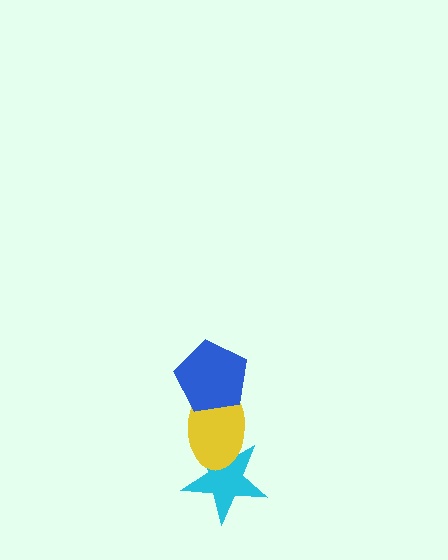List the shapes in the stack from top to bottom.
From top to bottom: the blue pentagon, the yellow ellipse, the cyan star.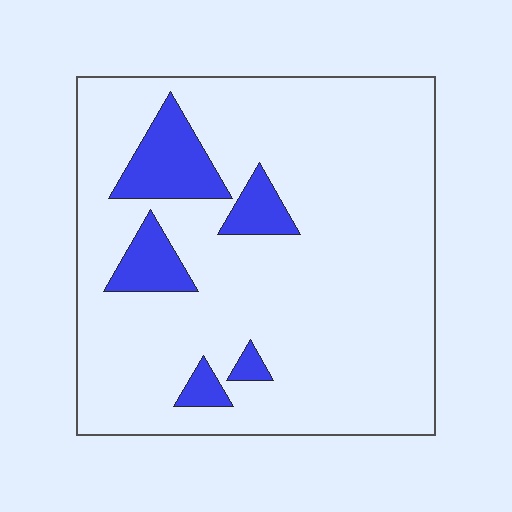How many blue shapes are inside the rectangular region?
5.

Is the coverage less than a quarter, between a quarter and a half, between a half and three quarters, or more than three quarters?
Less than a quarter.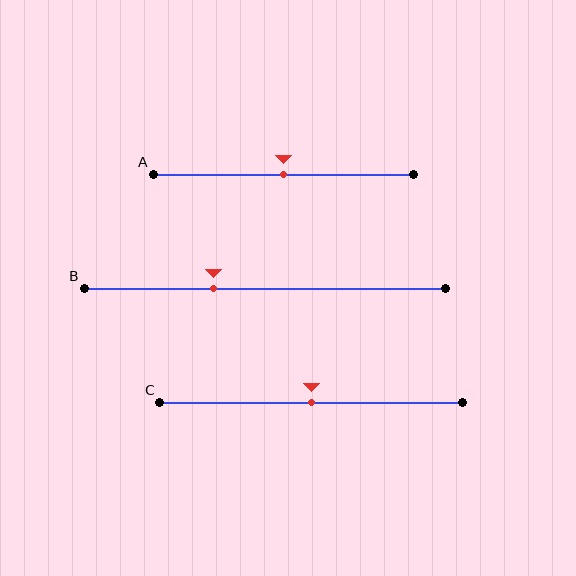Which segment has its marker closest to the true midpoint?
Segment A has its marker closest to the true midpoint.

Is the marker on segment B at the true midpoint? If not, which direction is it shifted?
No, the marker on segment B is shifted to the left by about 14% of the segment length.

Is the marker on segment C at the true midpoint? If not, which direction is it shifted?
Yes, the marker on segment C is at the true midpoint.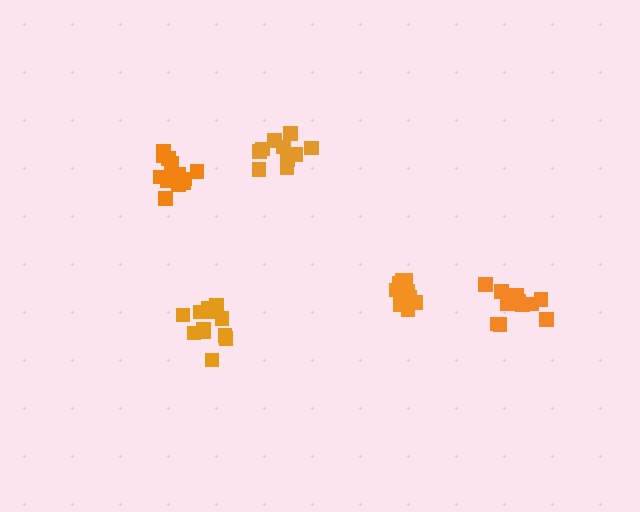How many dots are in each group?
Group 1: 11 dots, Group 2: 12 dots, Group 3: 12 dots, Group 4: 11 dots, Group 5: 14 dots (60 total).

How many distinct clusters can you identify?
There are 5 distinct clusters.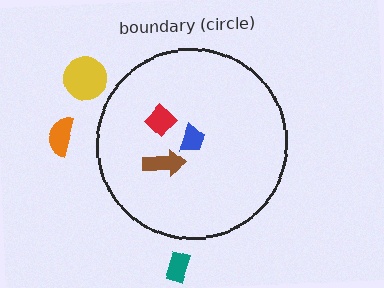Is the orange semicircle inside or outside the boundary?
Outside.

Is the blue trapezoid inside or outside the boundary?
Inside.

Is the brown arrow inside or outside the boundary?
Inside.